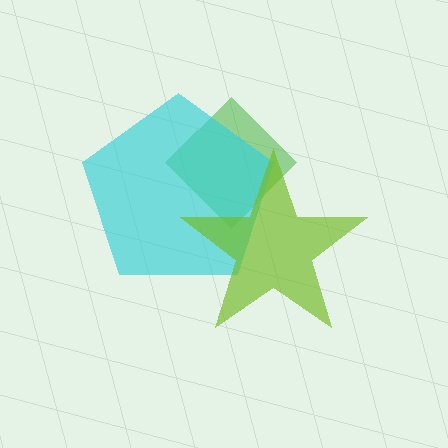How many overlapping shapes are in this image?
There are 3 overlapping shapes in the image.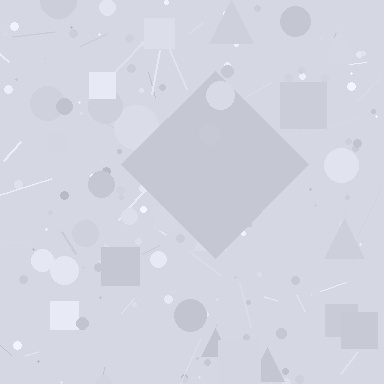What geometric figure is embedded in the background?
A diamond is embedded in the background.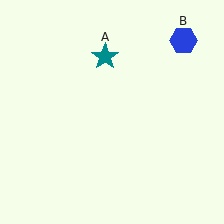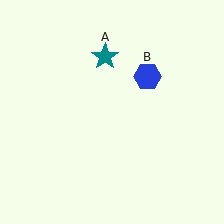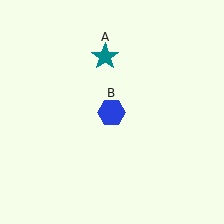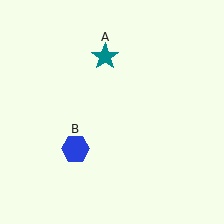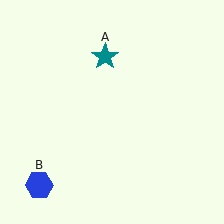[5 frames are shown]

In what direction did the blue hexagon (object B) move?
The blue hexagon (object B) moved down and to the left.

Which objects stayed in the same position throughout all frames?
Teal star (object A) remained stationary.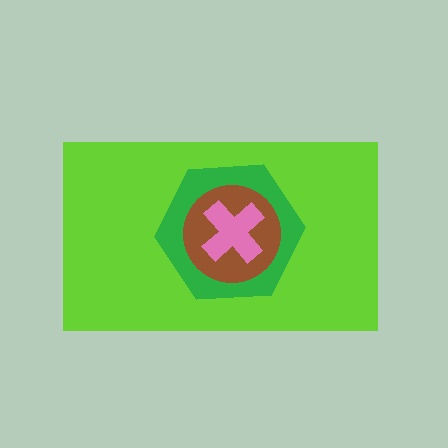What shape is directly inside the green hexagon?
The brown circle.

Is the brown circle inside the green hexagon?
Yes.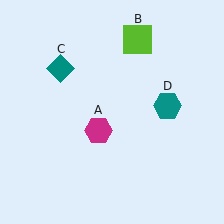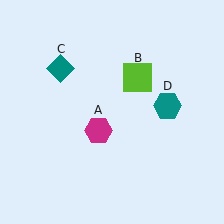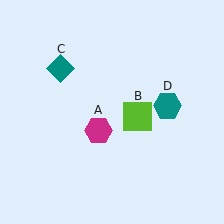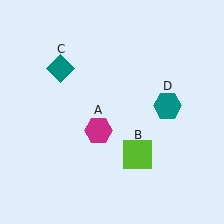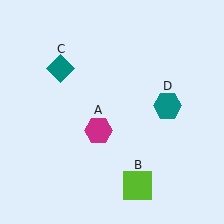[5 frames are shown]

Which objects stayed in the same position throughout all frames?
Magenta hexagon (object A) and teal diamond (object C) and teal hexagon (object D) remained stationary.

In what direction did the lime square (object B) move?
The lime square (object B) moved down.